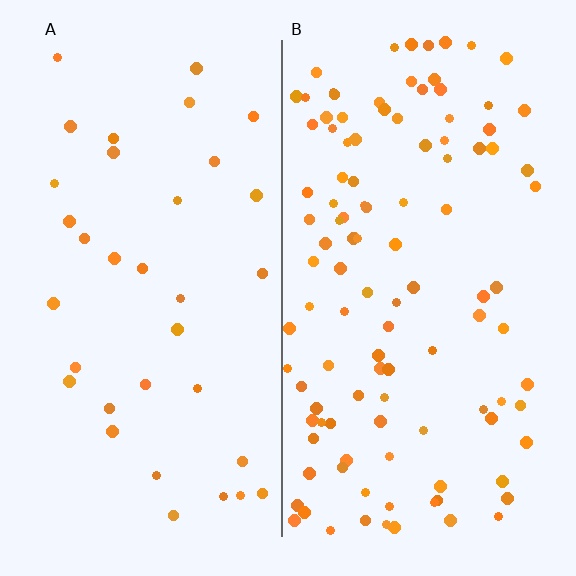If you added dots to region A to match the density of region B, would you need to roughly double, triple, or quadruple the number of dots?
Approximately triple.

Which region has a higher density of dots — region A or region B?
B (the right).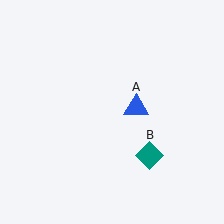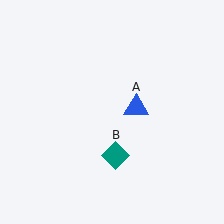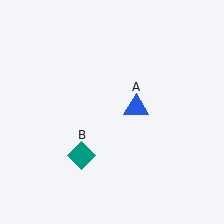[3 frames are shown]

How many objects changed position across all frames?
1 object changed position: teal diamond (object B).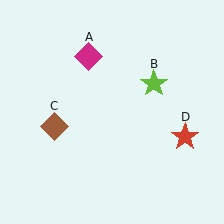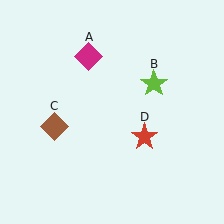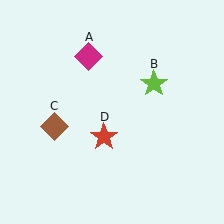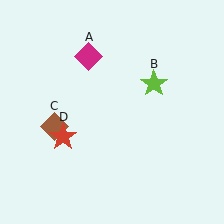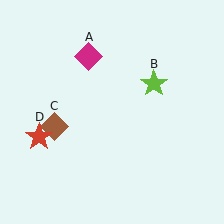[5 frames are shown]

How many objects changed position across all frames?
1 object changed position: red star (object D).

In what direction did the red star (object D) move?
The red star (object D) moved left.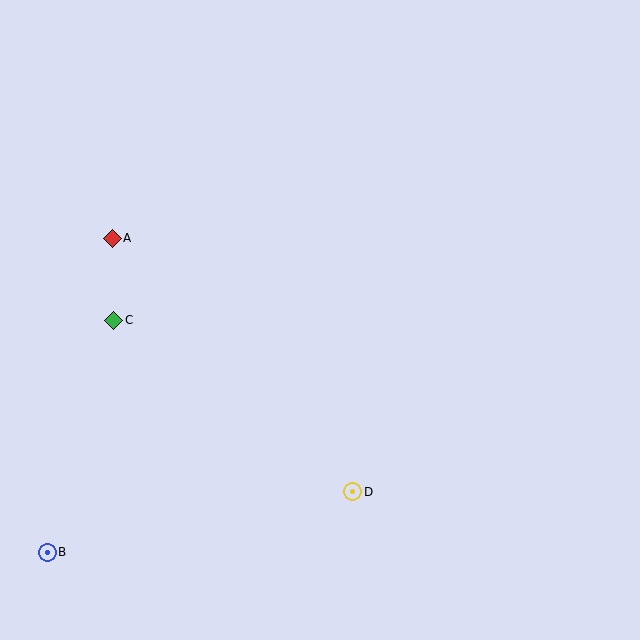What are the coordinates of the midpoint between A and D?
The midpoint between A and D is at (232, 365).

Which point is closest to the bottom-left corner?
Point B is closest to the bottom-left corner.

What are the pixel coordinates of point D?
Point D is at (353, 492).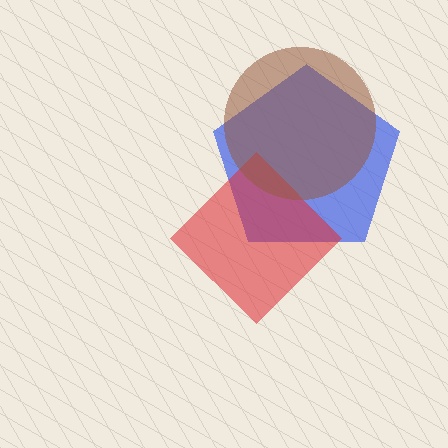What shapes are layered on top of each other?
The layered shapes are: a blue pentagon, a red diamond, a brown circle.